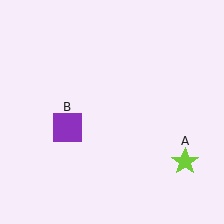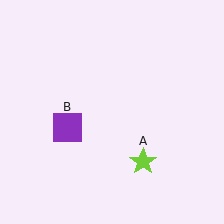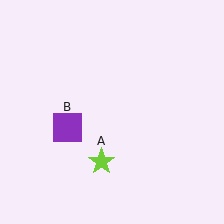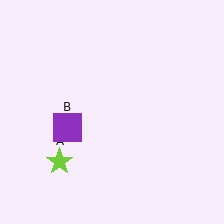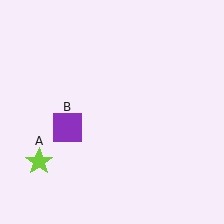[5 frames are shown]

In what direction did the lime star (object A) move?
The lime star (object A) moved left.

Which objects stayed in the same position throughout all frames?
Purple square (object B) remained stationary.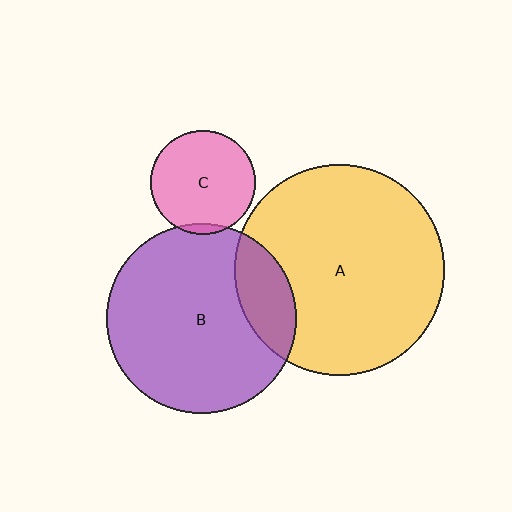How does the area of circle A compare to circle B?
Approximately 1.2 times.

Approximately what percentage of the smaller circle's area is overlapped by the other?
Approximately 20%.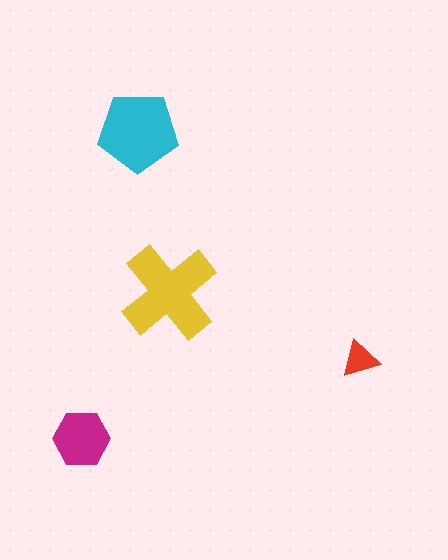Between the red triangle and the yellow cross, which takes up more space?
The yellow cross.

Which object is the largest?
The yellow cross.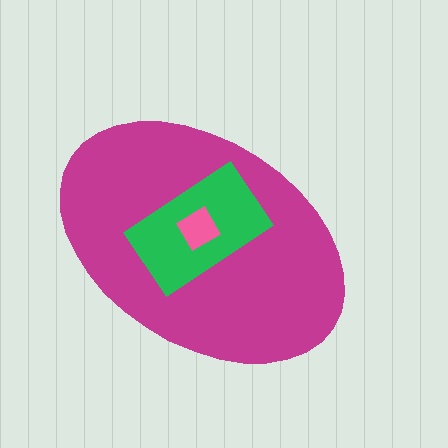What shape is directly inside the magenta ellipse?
The green rectangle.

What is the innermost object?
The pink diamond.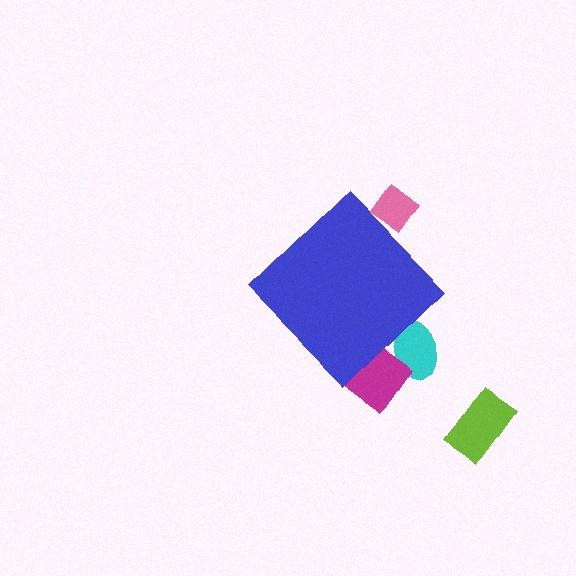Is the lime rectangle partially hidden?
No, the lime rectangle is fully visible.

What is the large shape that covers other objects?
A blue diamond.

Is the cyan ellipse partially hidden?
Yes, the cyan ellipse is partially hidden behind the blue diamond.